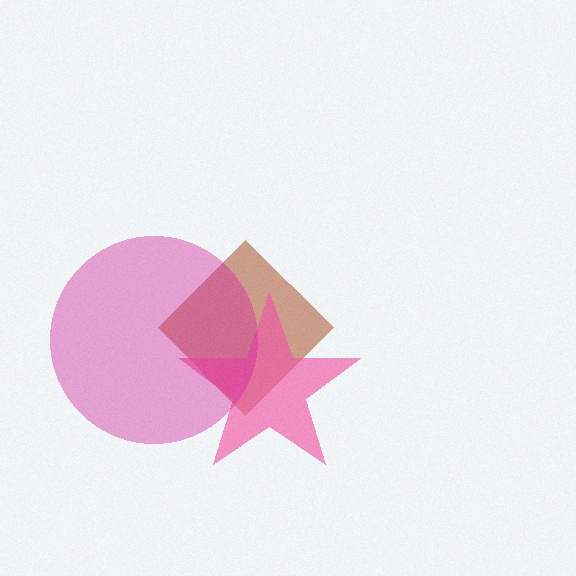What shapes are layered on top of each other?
The layered shapes are: a brown diamond, a pink star, a magenta circle.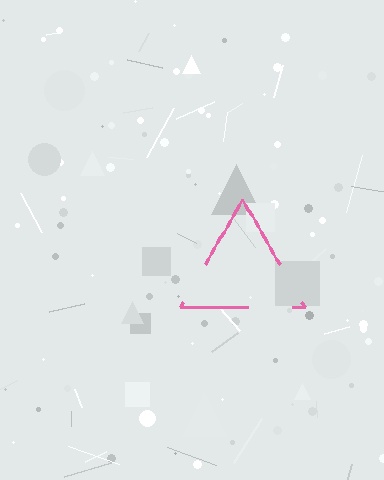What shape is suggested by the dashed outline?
The dashed outline suggests a triangle.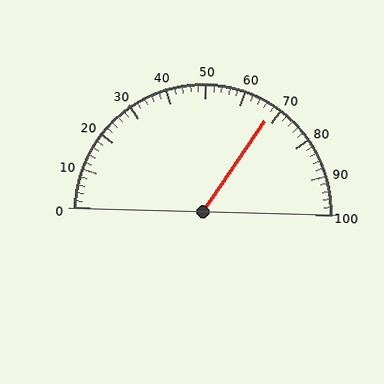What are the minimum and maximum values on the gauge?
The gauge ranges from 0 to 100.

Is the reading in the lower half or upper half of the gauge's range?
The reading is in the upper half of the range (0 to 100).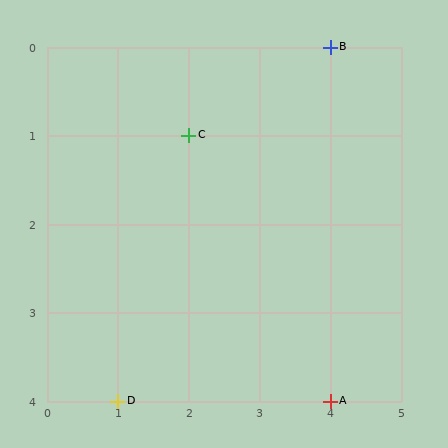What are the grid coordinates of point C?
Point C is at grid coordinates (2, 1).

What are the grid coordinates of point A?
Point A is at grid coordinates (4, 4).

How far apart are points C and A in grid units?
Points C and A are 2 columns and 3 rows apart (about 3.6 grid units diagonally).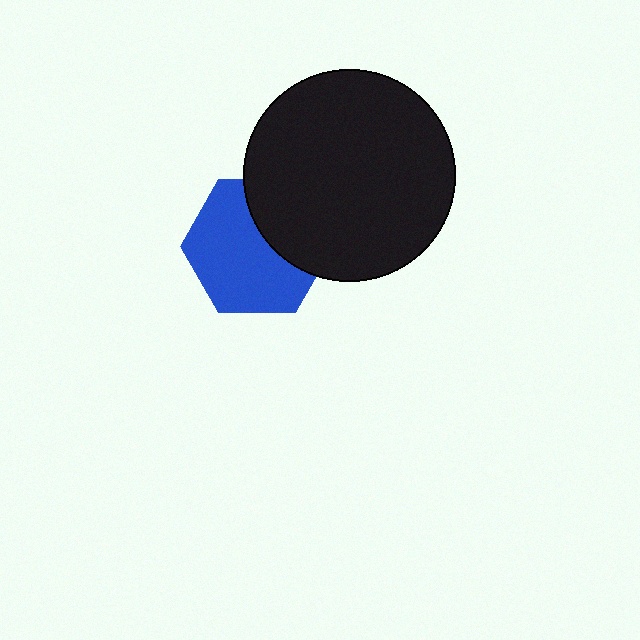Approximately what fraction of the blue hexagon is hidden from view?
Roughly 34% of the blue hexagon is hidden behind the black circle.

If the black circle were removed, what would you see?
You would see the complete blue hexagon.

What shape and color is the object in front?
The object in front is a black circle.